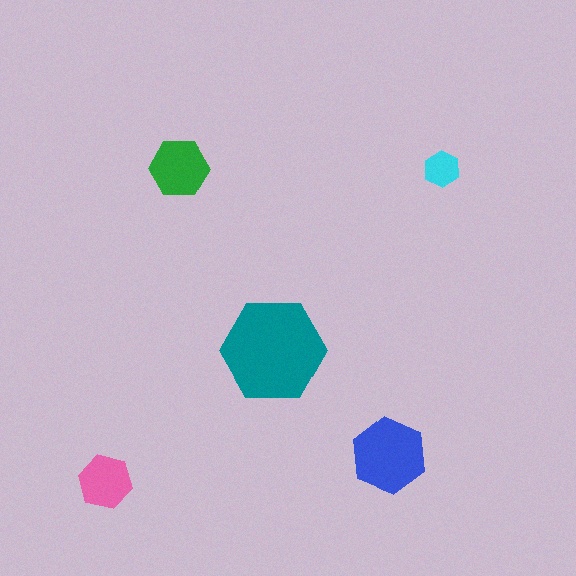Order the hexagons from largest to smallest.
the teal one, the blue one, the green one, the pink one, the cyan one.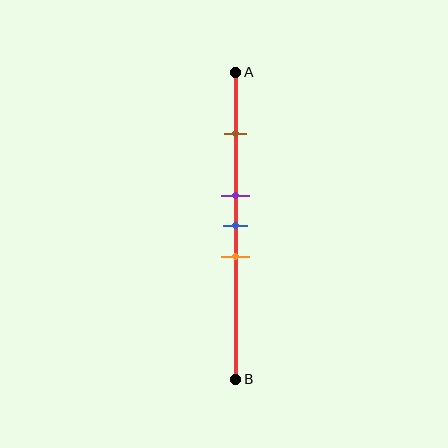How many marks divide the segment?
There are 4 marks dividing the segment.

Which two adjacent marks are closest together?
The purple and blue marks are the closest adjacent pair.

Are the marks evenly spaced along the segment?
No, the marks are not evenly spaced.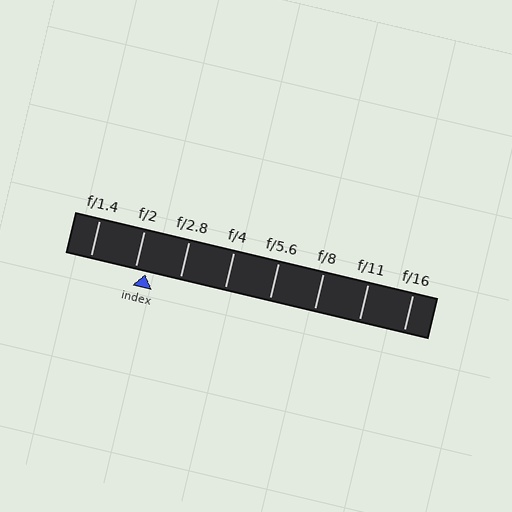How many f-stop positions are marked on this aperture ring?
There are 8 f-stop positions marked.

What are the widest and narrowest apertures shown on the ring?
The widest aperture shown is f/1.4 and the narrowest is f/16.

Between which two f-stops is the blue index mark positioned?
The index mark is between f/2 and f/2.8.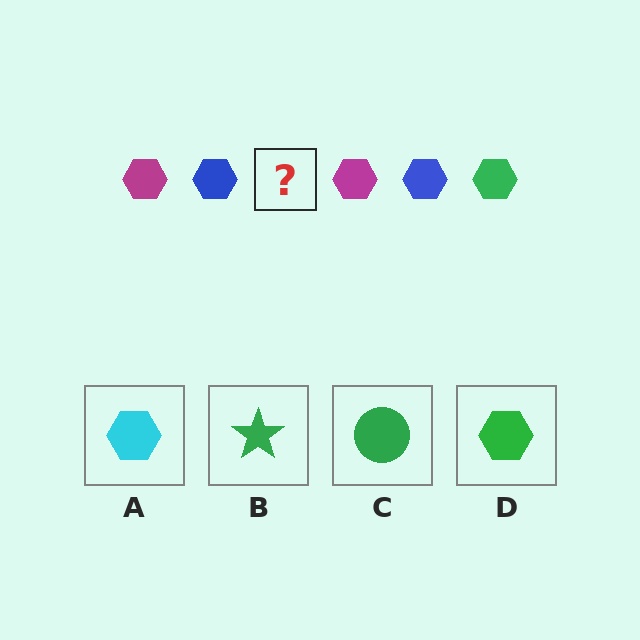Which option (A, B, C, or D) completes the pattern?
D.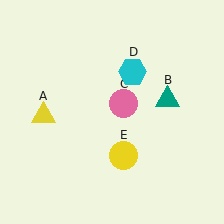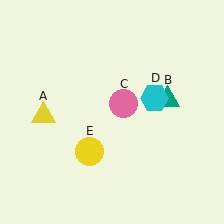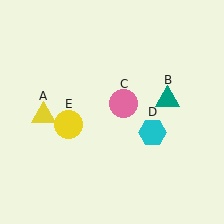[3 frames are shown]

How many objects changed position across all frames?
2 objects changed position: cyan hexagon (object D), yellow circle (object E).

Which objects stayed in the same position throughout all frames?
Yellow triangle (object A) and teal triangle (object B) and pink circle (object C) remained stationary.